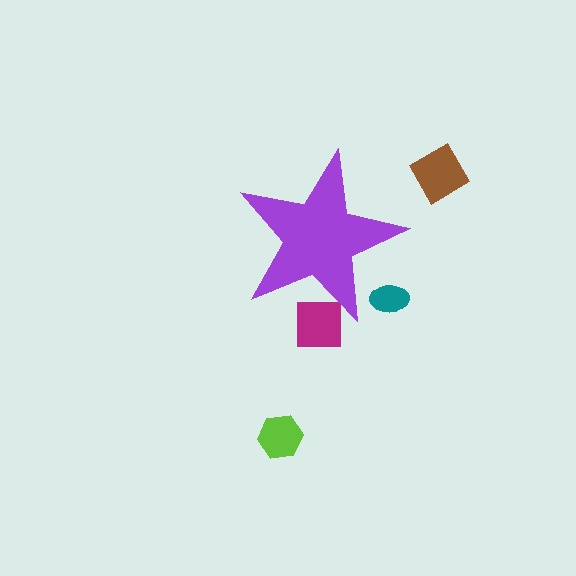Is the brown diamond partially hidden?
No, the brown diamond is fully visible.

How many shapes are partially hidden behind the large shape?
2 shapes are partially hidden.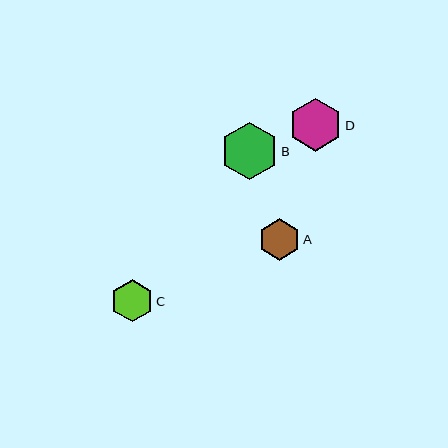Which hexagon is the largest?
Hexagon B is the largest with a size of approximately 57 pixels.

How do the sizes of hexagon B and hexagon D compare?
Hexagon B and hexagon D are approximately the same size.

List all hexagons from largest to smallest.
From largest to smallest: B, D, C, A.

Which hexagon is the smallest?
Hexagon A is the smallest with a size of approximately 41 pixels.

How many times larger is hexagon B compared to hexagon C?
Hexagon B is approximately 1.4 times the size of hexagon C.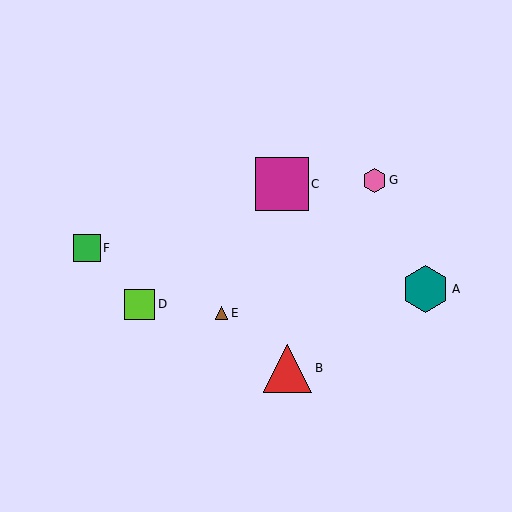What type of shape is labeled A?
Shape A is a teal hexagon.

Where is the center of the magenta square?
The center of the magenta square is at (282, 184).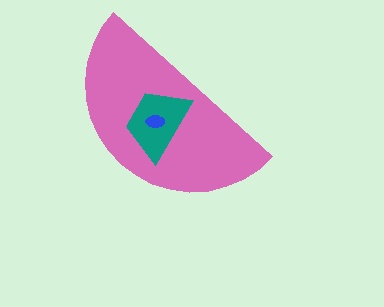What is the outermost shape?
The pink semicircle.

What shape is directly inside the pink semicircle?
The teal trapezoid.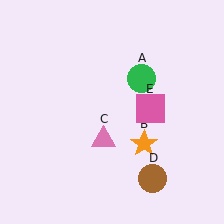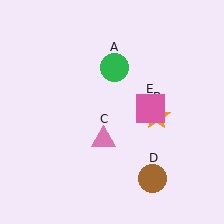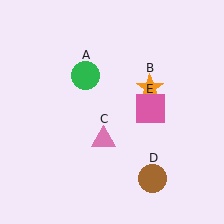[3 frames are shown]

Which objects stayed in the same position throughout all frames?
Pink triangle (object C) and brown circle (object D) and pink square (object E) remained stationary.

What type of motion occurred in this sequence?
The green circle (object A), orange star (object B) rotated counterclockwise around the center of the scene.